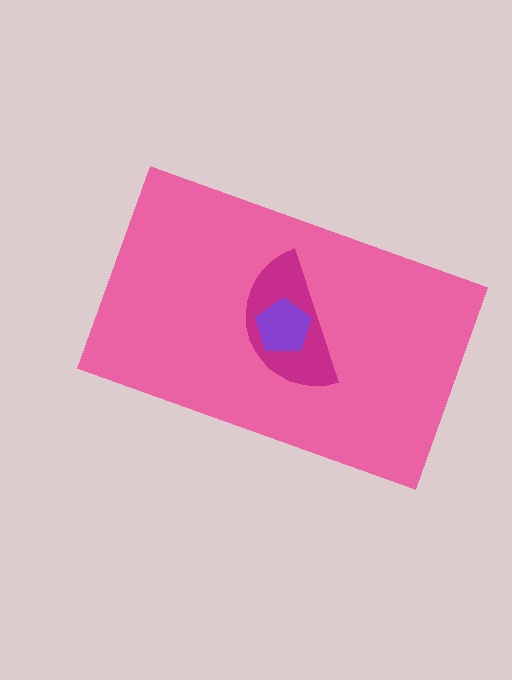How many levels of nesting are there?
3.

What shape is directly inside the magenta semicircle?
The purple pentagon.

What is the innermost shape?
The purple pentagon.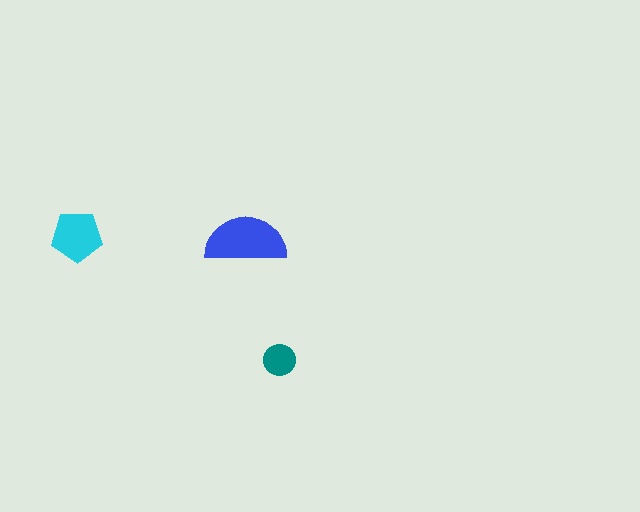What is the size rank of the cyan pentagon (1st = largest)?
2nd.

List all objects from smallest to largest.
The teal circle, the cyan pentagon, the blue semicircle.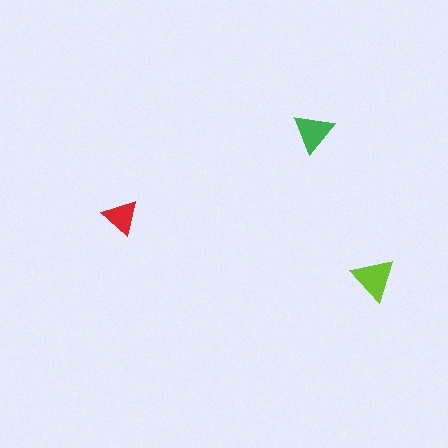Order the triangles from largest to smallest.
the lime one, the green one, the red one.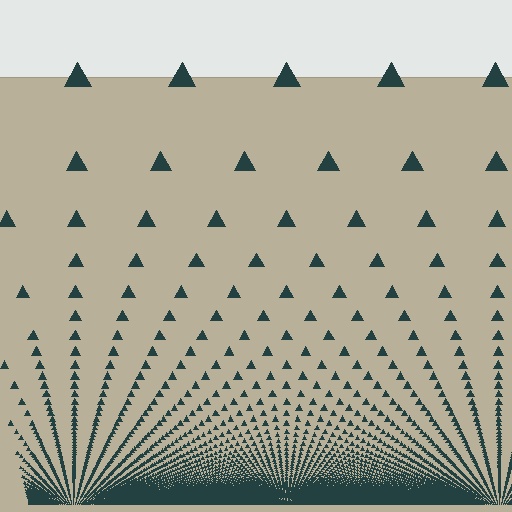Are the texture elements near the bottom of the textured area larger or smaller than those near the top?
Smaller. The gradient is inverted — elements near the bottom are smaller and denser.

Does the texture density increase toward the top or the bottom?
Density increases toward the bottom.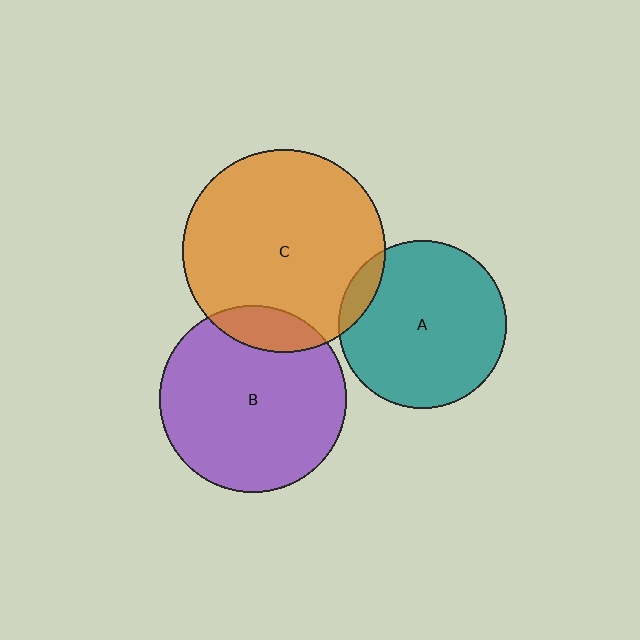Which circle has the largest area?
Circle C (orange).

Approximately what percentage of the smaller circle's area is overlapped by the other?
Approximately 15%.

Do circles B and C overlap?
Yes.